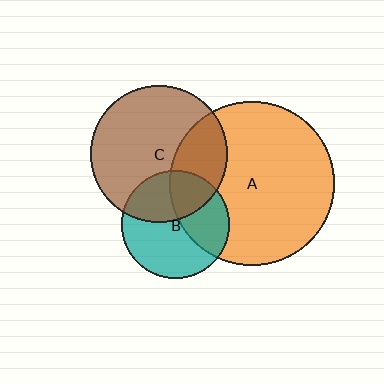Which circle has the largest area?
Circle A (orange).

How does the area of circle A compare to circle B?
Approximately 2.3 times.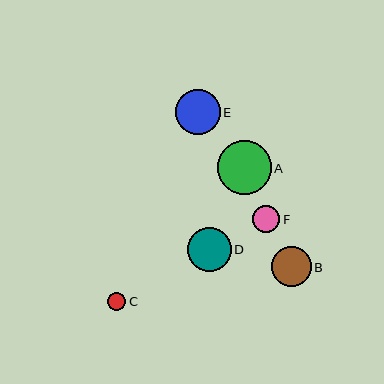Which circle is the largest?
Circle A is the largest with a size of approximately 53 pixels.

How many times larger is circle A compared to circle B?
Circle A is approximately 1.3 times the size of circle B.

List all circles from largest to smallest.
From largest to smallest: A, E, D, B, F, C.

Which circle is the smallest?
Circle C is the smallest with a size of approximately 19 pixels.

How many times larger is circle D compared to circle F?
Circle D is approximately 1.6 times the size of circle F.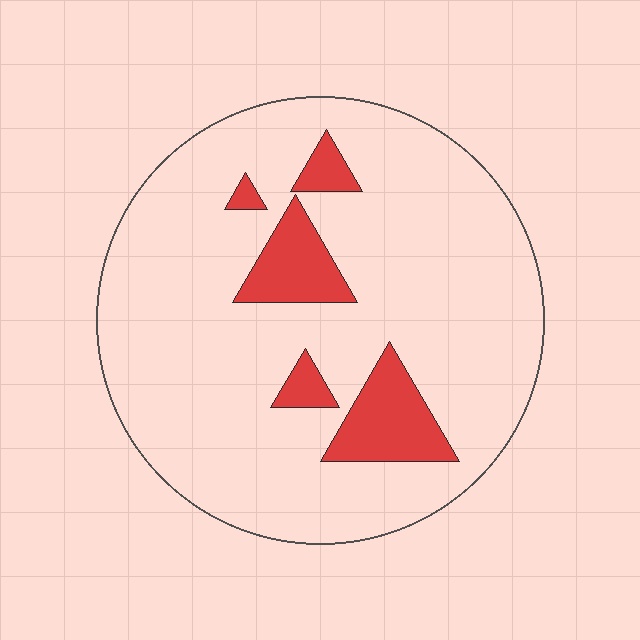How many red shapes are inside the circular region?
5.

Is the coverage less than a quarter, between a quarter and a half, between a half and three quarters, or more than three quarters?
Less than a quarter.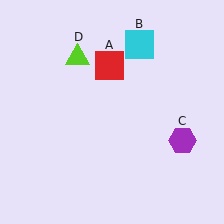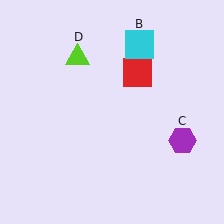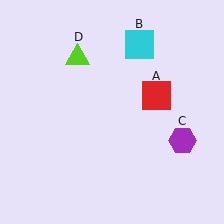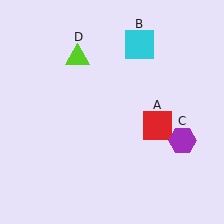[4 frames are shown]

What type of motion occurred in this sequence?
The red square (object A) rotated clockwise around the center of the scene.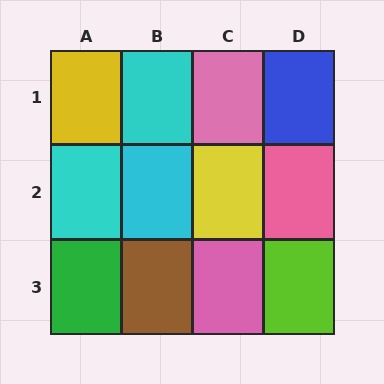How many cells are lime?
1 cell is lime.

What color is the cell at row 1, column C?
Pink.